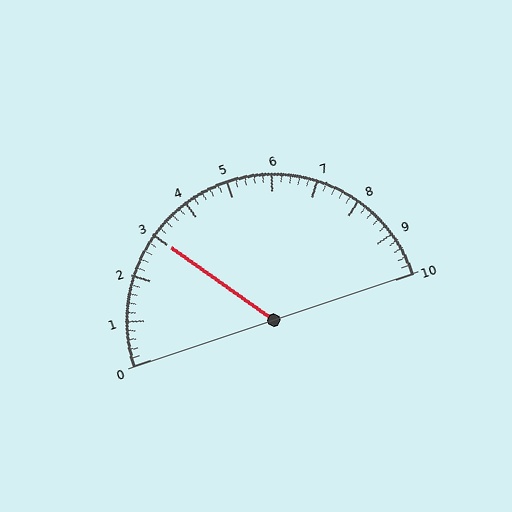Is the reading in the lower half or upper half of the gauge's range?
The reading is in the lower half of the range (0 to 10).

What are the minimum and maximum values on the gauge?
The gauge ranges from 0 to 10.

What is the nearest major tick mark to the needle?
The nearest major tick mark is 3.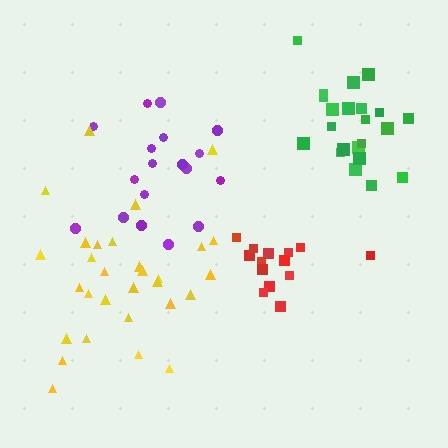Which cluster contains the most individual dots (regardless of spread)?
Yellow (30).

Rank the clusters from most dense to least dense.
green, red, purple, yellow.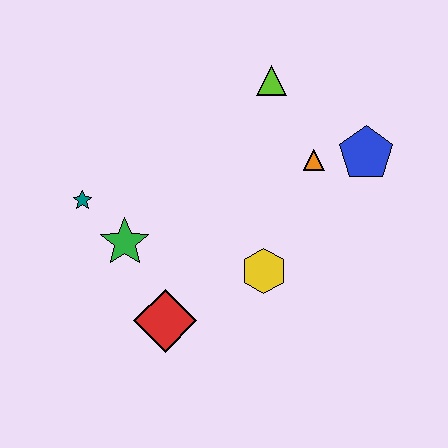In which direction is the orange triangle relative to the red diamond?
The orange triangle is above the red diamond.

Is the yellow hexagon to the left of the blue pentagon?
Yes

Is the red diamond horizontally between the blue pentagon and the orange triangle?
No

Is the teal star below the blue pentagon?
Yes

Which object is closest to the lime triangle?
The orange triangle is closest to the lime triangle.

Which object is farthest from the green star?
The blue pentagon is farthest from the green star.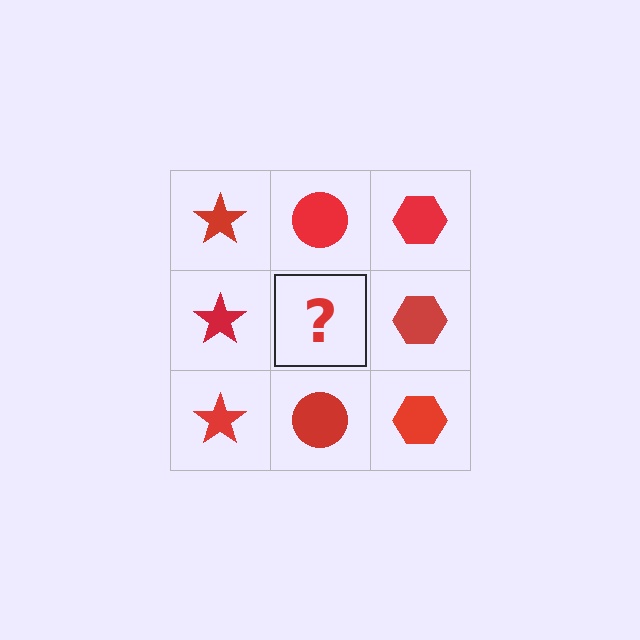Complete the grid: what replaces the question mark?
The question mark should be replaced with a red circle.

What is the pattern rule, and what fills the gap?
The rule is that each column has a consistent shape. The gap should be filled with a red circle.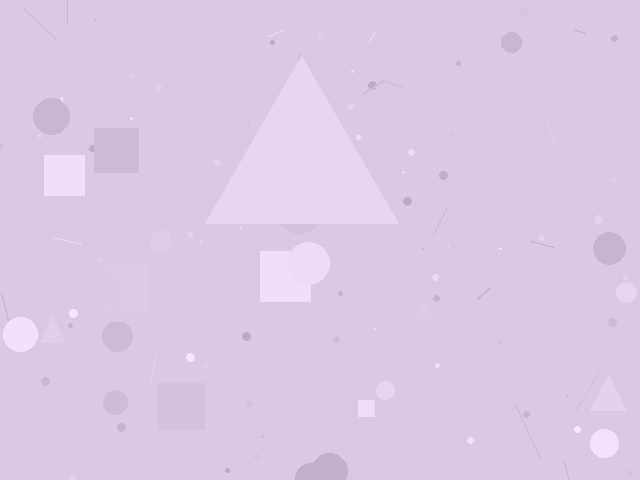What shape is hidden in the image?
A triangle is hidden in the image.